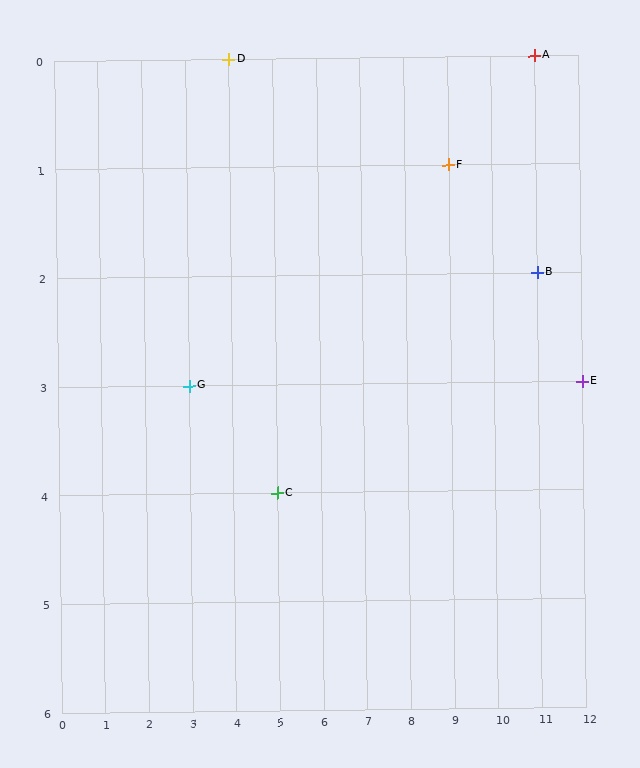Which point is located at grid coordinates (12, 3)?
Point E is at (12, 3).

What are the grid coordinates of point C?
Point C is at grid coordinates (5, 4).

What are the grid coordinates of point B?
Point B is at grid coordinates (11, 2).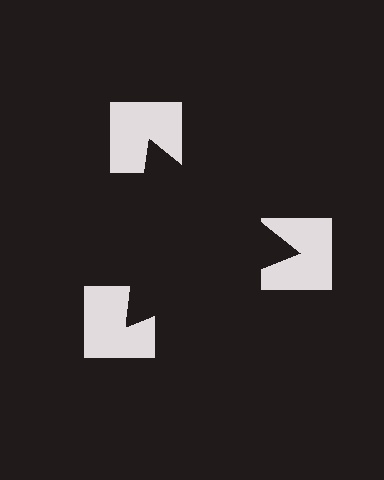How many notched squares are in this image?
There are 3 — one at each vertex of the illusory triangle.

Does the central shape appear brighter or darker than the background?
It typically appears slightly darker than the background, even though no actual brightness change is drawn.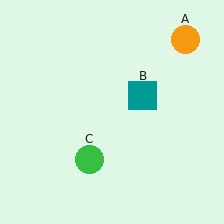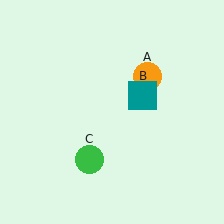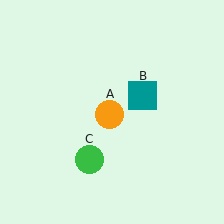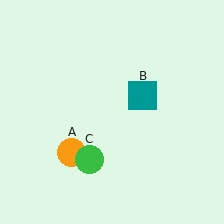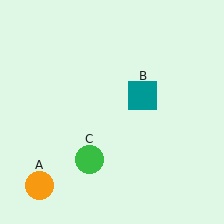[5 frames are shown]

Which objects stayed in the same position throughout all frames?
Teal square (object B) and green circle (object C) remained stationary.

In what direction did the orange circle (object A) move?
The orange circle (object A) moved down and to the left.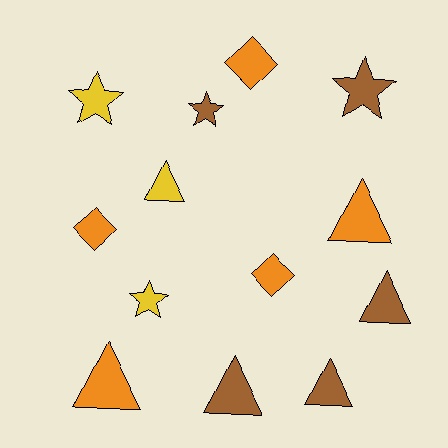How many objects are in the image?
There are 13 objects.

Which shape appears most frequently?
Triangle, with 6 objects.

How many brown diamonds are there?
There are no brown diamonds.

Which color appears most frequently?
Brown, with 5 objects.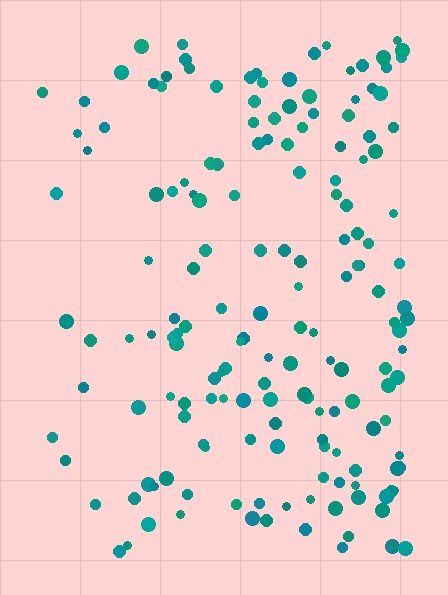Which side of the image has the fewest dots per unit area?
The left.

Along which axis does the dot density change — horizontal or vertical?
Horizontal.